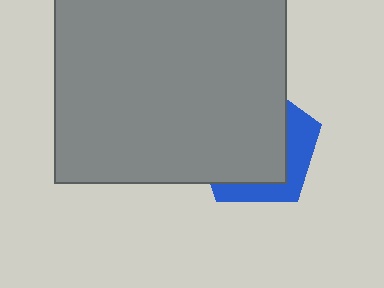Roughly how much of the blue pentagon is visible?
A small part of it is visible (roughly 31%).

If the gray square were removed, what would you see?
You would see the complete blue pentagon.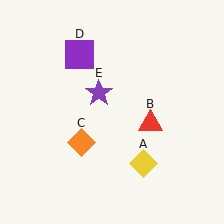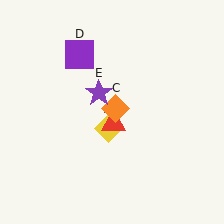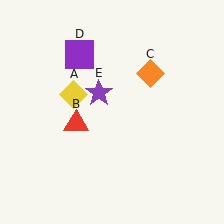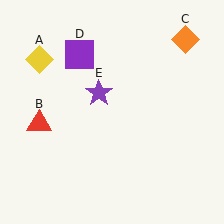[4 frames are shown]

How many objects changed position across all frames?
3 objects changed position: yellow diamond (object A), red triangle (object B), orange diamond (object C).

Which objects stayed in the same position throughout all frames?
Purple square (object D) and purple star (object E) remained stationary.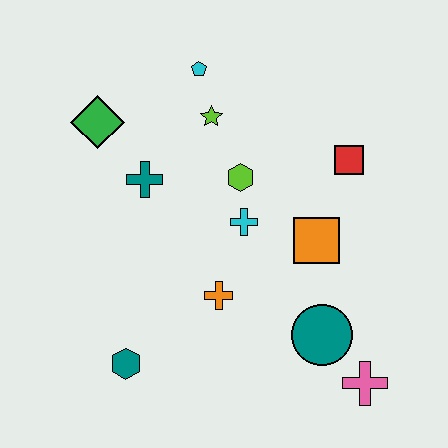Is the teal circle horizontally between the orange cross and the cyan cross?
No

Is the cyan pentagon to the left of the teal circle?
Yes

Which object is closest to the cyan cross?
The lime hexagon is closest to the cyan cross.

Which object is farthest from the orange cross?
The cyan pentagon is farthest from the orange cross.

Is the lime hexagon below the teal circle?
No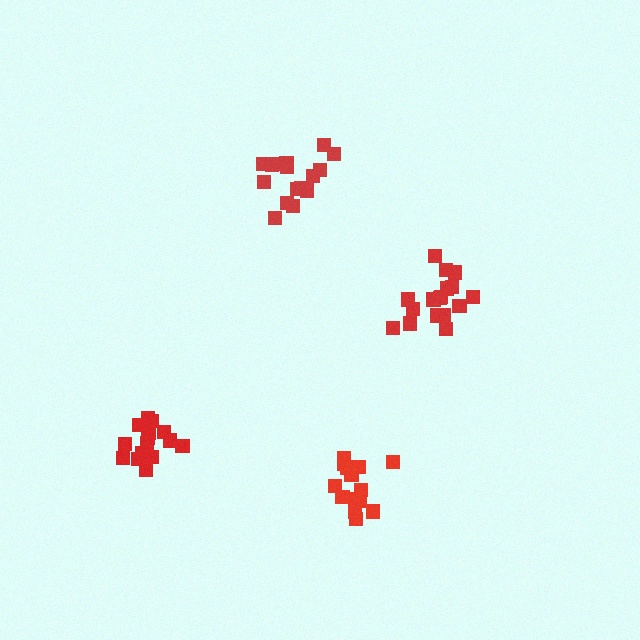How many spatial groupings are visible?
There are 4 spatial groupings.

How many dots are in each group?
Group 1: 17 dots, Group 2: 15 dots, Group 3: 15 dots, Group 4: 15 dots (62 total).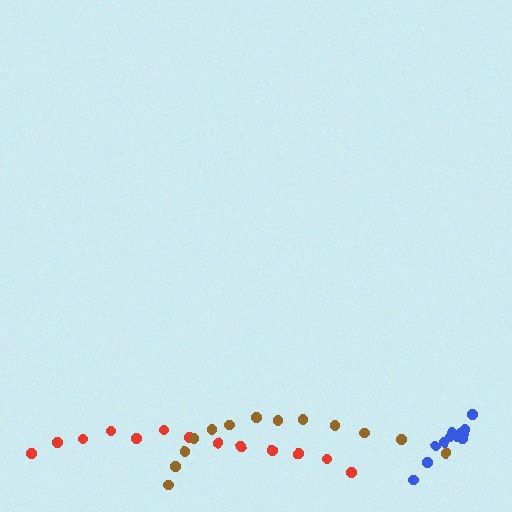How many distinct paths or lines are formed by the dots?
There are 3 distinct paths.